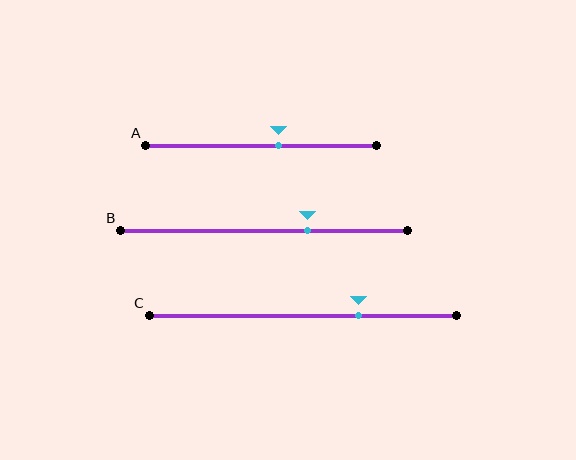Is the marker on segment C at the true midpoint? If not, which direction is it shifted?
No, the marker on segment C is shifted to the right by about 18% of the segment length.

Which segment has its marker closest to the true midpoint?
Segment A has its marker closest to the true midpoint.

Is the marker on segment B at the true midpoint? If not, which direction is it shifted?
No, the marker on segment B is shifted to the right by about 15% of the segment length.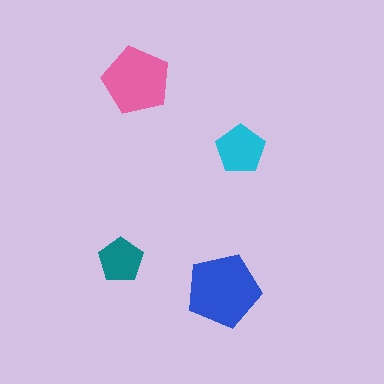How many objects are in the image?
There are 4 objects in the image.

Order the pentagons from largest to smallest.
the blue one, the pink one, the cyan one, the teal one.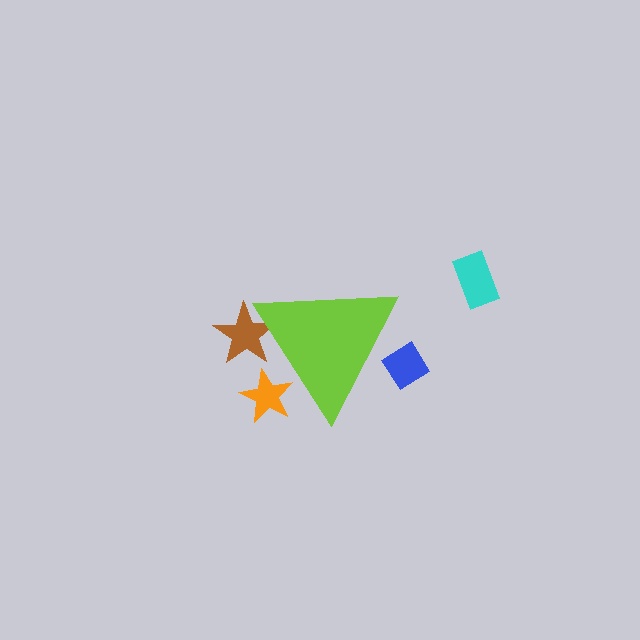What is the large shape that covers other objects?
A lime triangle.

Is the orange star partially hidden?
Yes, the orange star is partially hidden behind the lime triangle.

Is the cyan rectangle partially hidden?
No, the cyan rectangle is fully visible.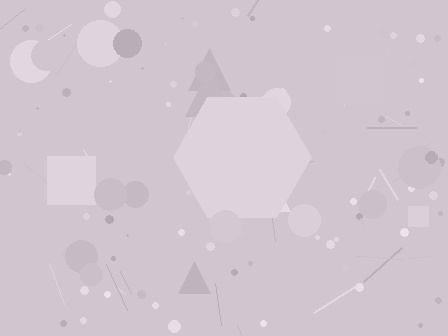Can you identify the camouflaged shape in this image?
The camouflaged shape is a hexagon.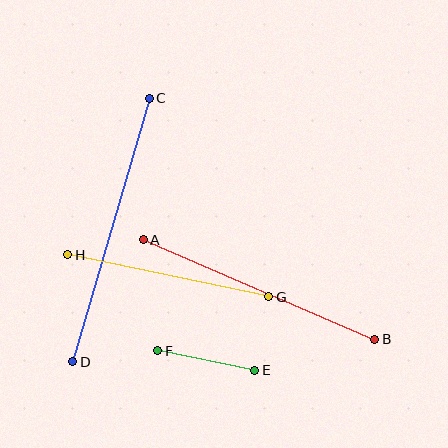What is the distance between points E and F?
The distance is approximately 99 pixels.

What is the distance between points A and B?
The distance is approximately 252 pixels.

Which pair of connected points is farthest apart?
Points C and D are farthest apart.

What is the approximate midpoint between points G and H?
The midpoint is at approximately (168, 276) pixels.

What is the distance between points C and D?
The distance is approximately 274 pixels.